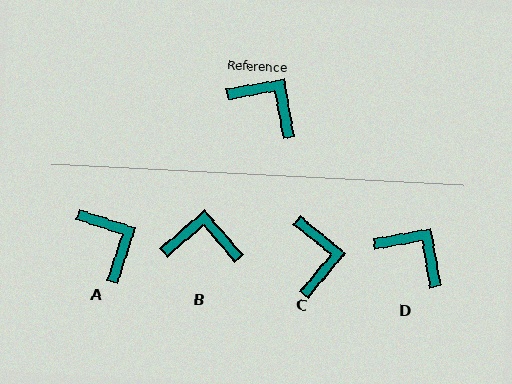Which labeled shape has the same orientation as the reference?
D.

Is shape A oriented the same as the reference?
No, it is off by about 28 degrees.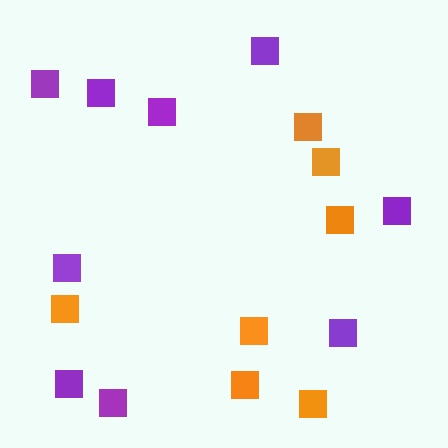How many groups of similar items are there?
There are 2 groups: one group of orange squares (7) and one group of purple squares (9).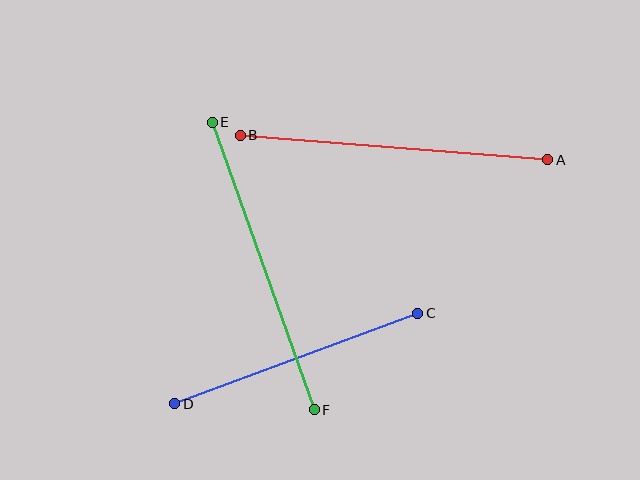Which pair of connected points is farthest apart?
Points A and B are farthest apart.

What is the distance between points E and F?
The distance is approximately 305 pixels.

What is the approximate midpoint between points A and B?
The midpoint is at approximately (394, 147) pixels.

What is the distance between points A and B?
The distance is approximately 308 pixels.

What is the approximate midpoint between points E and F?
The midpoint is at approximately (263, 266) pixels.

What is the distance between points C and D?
The distance is approximately 259 pixels.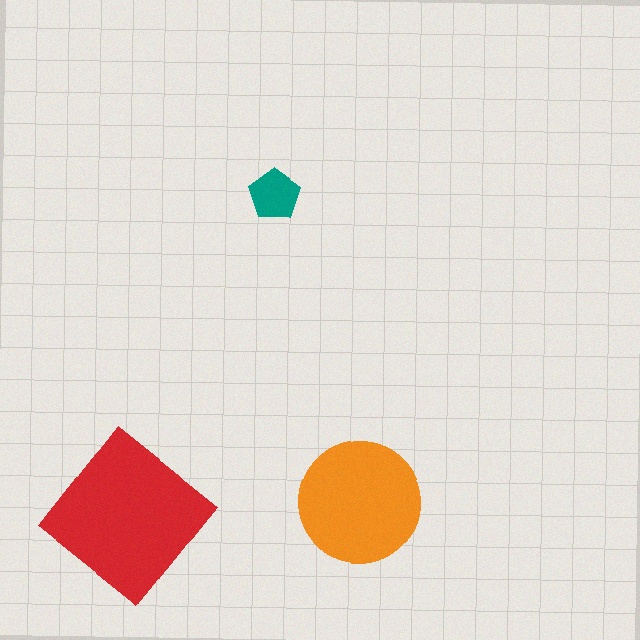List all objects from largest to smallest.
The red diamond, the orange circle, the teal pentagon.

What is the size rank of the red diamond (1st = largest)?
1st.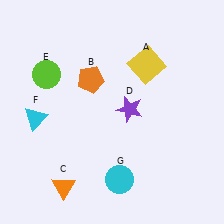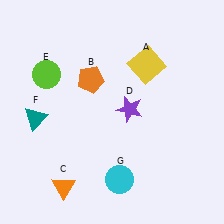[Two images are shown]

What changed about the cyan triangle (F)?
In Image 1, F is cyan. In Image 2, it changed to teal.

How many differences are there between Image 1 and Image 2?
There is 1 difference between the two images.